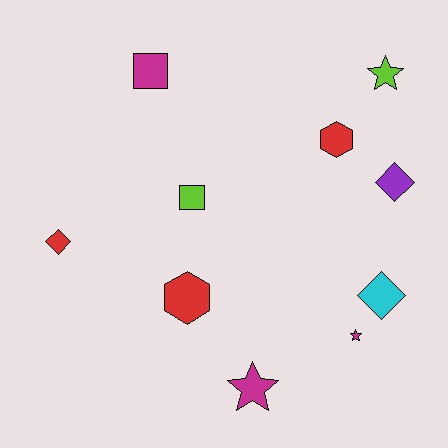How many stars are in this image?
There are 3 stars.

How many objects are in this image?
There are 10 objects.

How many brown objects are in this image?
There are no brown objects.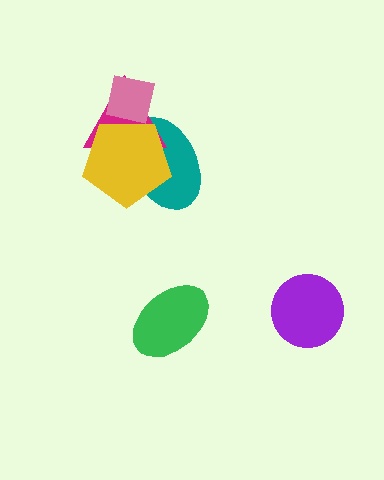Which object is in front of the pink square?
The yellow pentagon is in front of the pink square.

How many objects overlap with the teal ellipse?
2 objects overlap with the teal ellipse.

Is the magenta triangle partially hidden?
Yes, it is partially covered by another shape.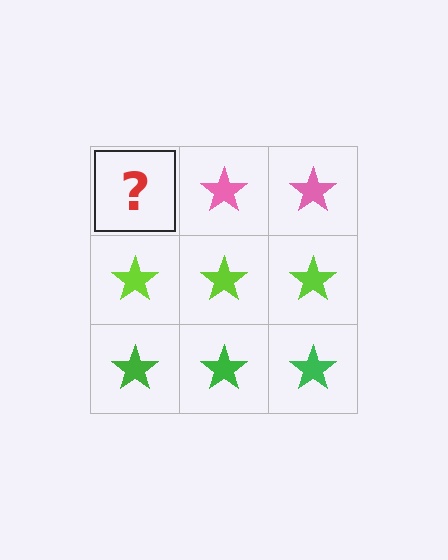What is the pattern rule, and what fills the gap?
The rule is that each row has a consistent color. The gap should be filled with a pink star.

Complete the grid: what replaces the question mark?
The question mark should be replaced with a pink star.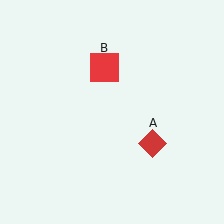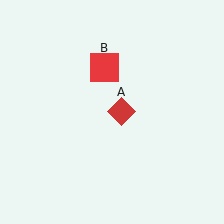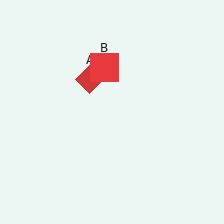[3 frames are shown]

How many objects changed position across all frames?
1 object changed position: red diamond (object A).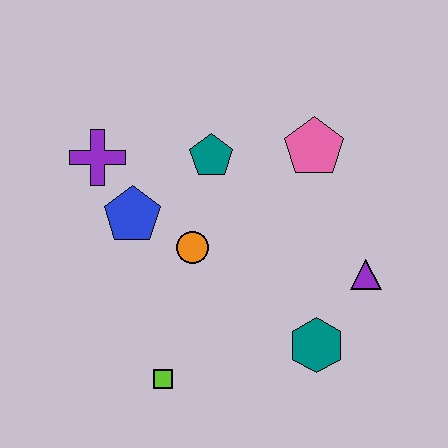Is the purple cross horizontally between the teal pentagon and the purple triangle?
No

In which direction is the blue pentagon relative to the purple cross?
The blue pentagon is below the purple cross.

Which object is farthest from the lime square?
The pink pentagon is farthest from the lime square.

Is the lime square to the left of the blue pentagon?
No